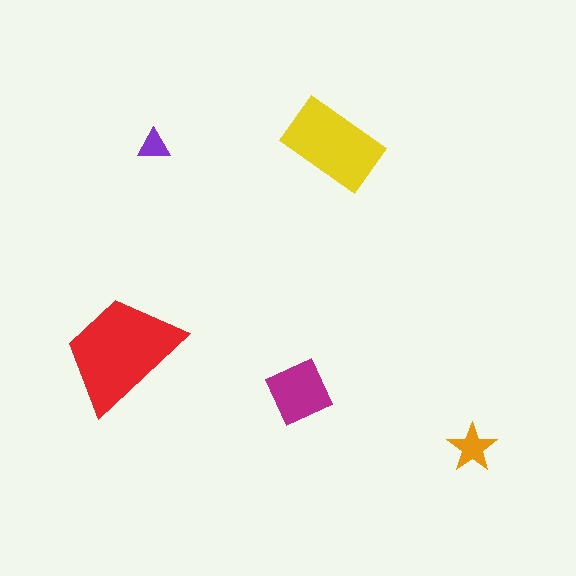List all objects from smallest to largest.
The purple triangle, the orange star, the magenta diamond, the yellow rectangle, the red trapezoid.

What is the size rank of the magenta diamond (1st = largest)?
3rd.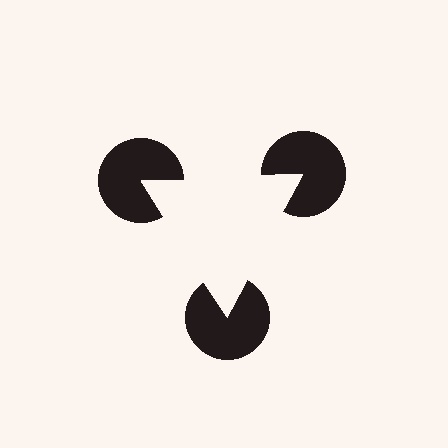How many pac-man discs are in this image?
There are 3 — one at each vertex of the illusory triangle.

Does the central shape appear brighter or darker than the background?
It typically appears slightly brighter than the background, even though no actual brightness change is drawn.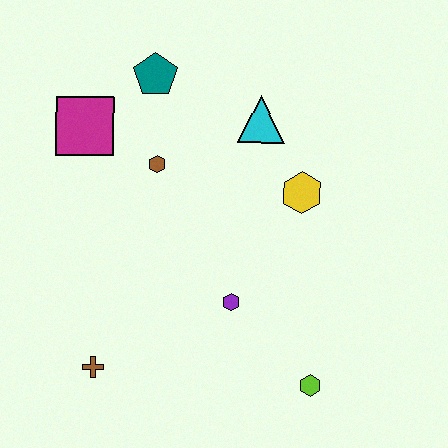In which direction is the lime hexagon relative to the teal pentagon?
The lime hexagon is below the teal pentagon.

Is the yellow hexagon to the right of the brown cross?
Yes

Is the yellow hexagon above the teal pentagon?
No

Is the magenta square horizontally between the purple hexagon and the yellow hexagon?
No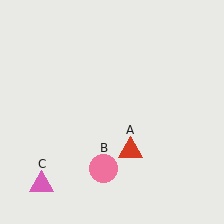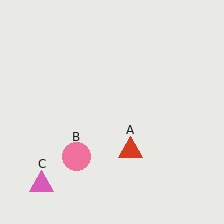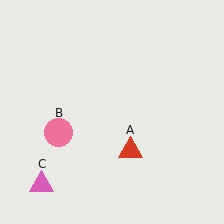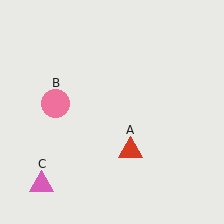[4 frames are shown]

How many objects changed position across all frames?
1 object changed position: pink circle (object B).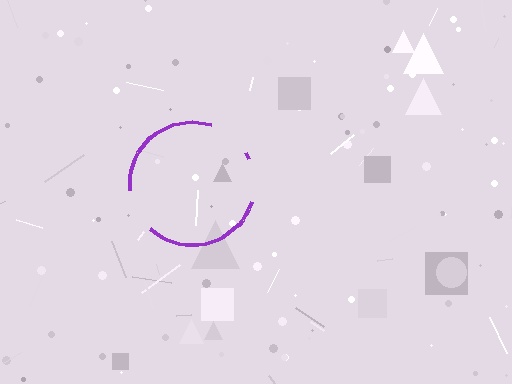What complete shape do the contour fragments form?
The contour fragments form a circle.